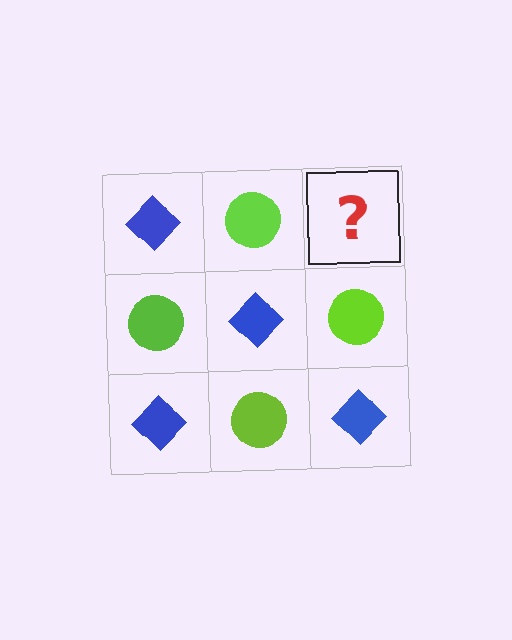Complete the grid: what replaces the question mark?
The question mark should be replaced with a blue diamond.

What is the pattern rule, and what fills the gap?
The rule is that it alternates blue diamond and lime circle in a checkerboard pattern. The gap should be filled with a blue diamond.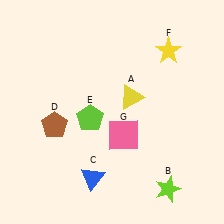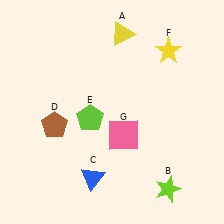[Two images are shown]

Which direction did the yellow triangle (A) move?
The yellow triangle (A) moved up.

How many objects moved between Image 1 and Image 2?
1 object moved between the two images.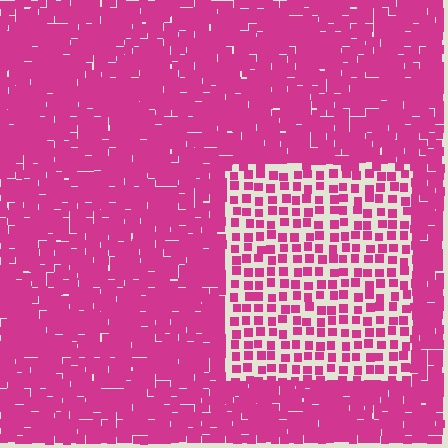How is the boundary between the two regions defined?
The boundary is defined by a change in element density (approximately 2.4x ratio). All elements are the same color, size, and shape.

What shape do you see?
I see a rectangle.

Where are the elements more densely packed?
The elements are more densely packed outside the rectangle boundary.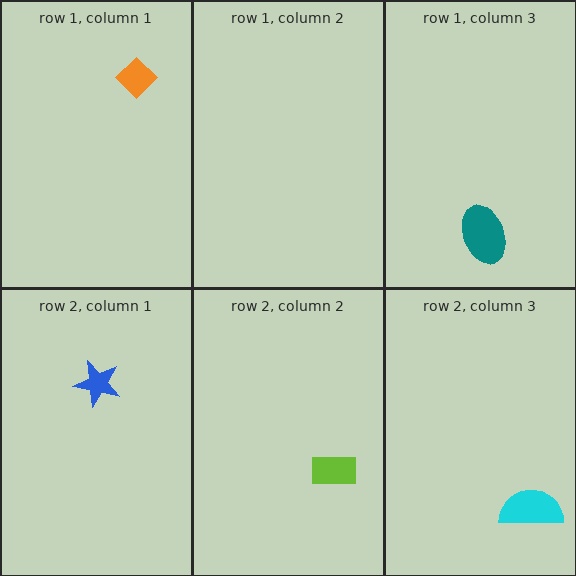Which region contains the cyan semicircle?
The row 2, column 3 region.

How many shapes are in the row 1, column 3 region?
1.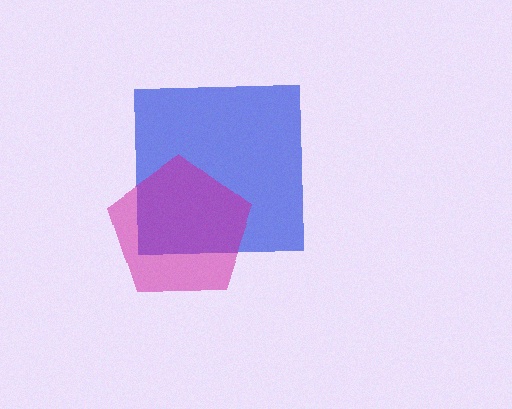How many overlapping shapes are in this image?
There are 2 overlapping shapes in the image.